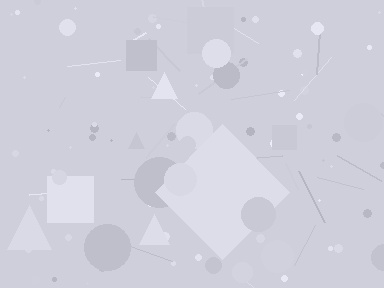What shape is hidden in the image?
A diamond is hidden in the image.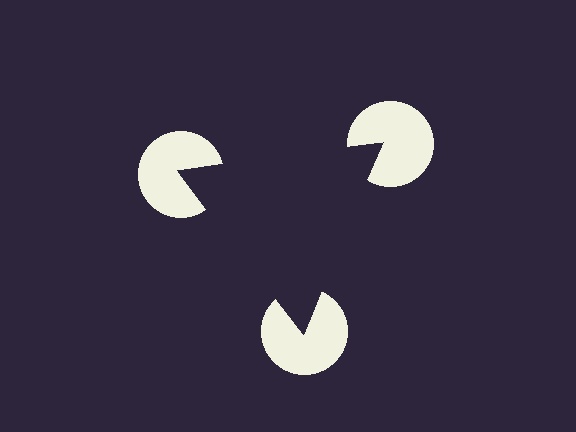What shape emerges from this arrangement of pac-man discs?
An illusory triangle — its edges are inferred from the aligned wedge cuts in the pac-man discs, not physically drawn.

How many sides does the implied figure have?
3 sides.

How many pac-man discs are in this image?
There are 3 — one at each vertex of the illusory triangle.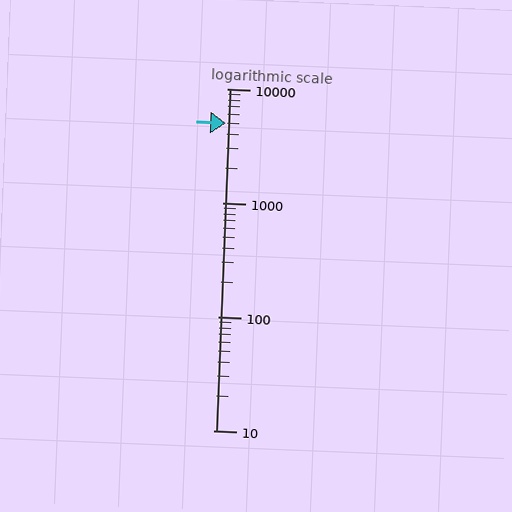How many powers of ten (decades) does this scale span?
The scale spans 3 decades, from 10 to 10000.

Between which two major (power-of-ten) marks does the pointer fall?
The pointer is between 1000 and 10000.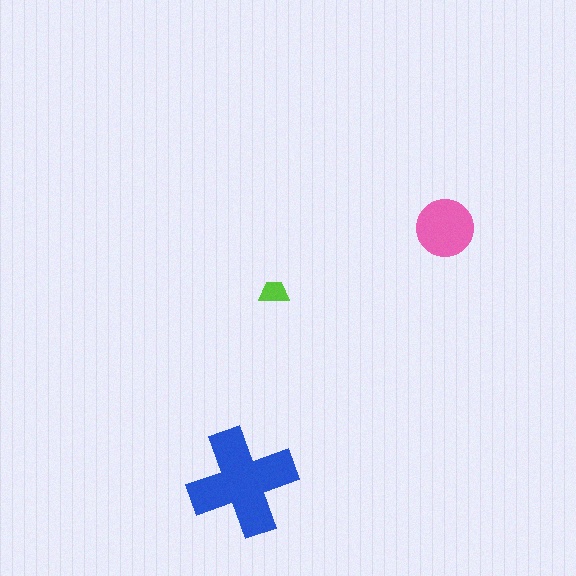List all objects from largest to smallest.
The blue cross, the pink circle, the lime trapezoid.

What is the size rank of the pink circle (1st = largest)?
2nd.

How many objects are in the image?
There are 3 objects in the image.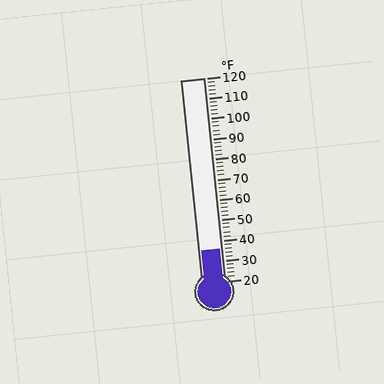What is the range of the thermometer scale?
The thermometer scale ranges from 20°F to 120°F.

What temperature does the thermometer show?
The thermometer shows approximately 36°F.